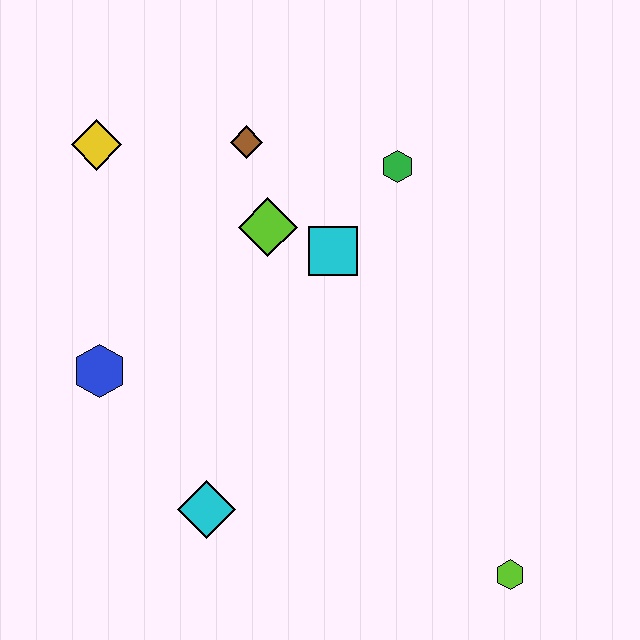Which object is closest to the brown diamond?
The lime diamond is closest to the brown diamond.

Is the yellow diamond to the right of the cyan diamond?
No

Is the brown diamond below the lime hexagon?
No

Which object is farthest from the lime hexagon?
The yellow diamond is farthest from the lime hexagon.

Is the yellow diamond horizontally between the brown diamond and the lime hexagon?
No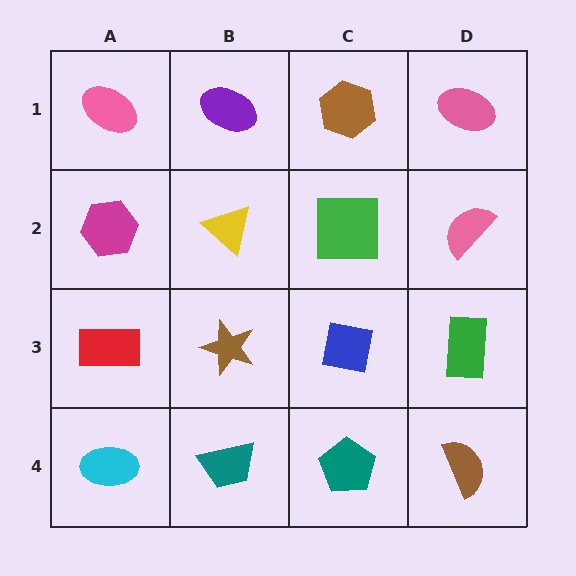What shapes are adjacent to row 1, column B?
A yellow triangle (row 2, column B), a pink ellipse (row 1, column A), a brown hexagon (row 1, column C).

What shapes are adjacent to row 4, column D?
A green rectangle (row 3, column D), a teal pentagon (row 4, column C).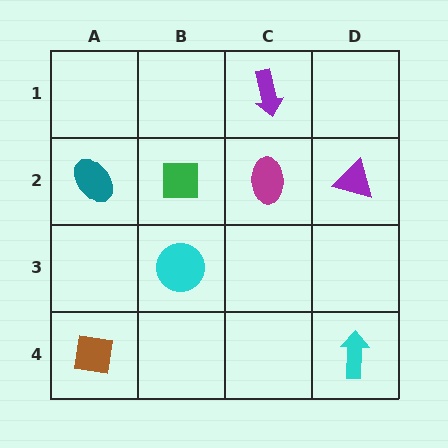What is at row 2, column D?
A purple triangle.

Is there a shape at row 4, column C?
No, that cell is empty.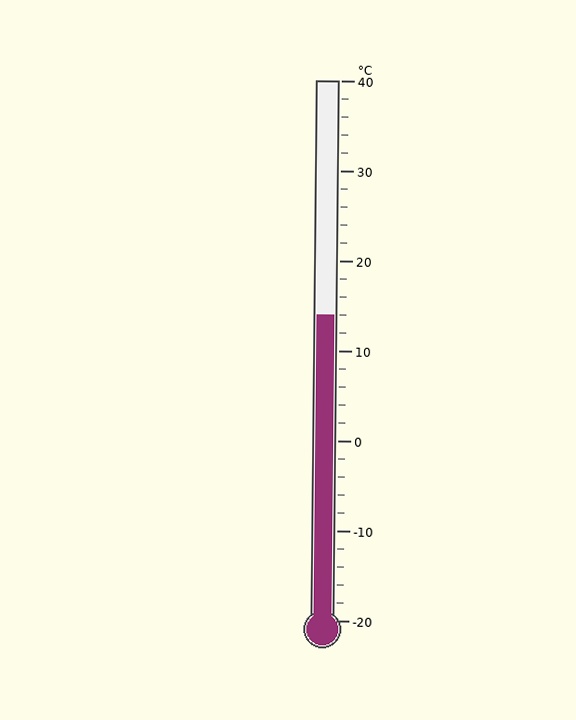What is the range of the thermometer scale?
The thermometer scale ranges from -20°C to 40°C.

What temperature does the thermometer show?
The thermometer shows approximately 14°C.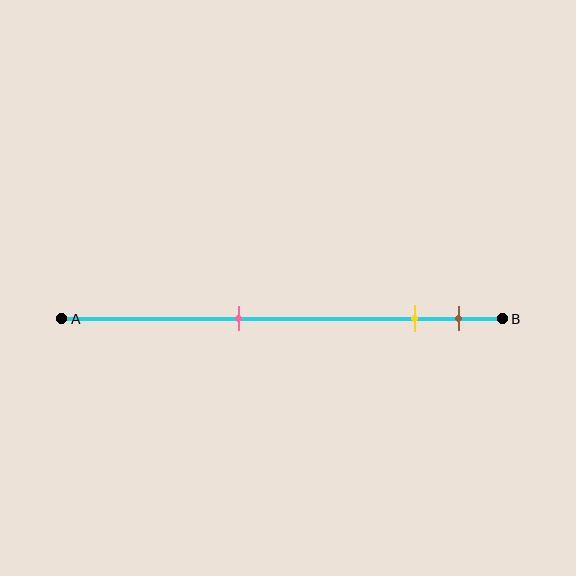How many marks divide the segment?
There are 3 marks dividing the segment.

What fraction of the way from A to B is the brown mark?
The brown mark is approximately 90% (0.9) of the way from A to B.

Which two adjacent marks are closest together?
The yellow and brown marks are the closest adjacent pair.